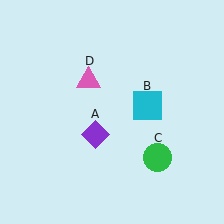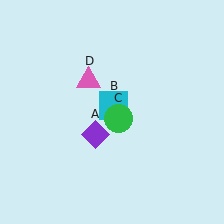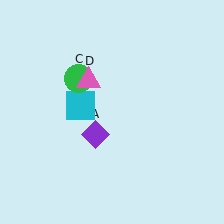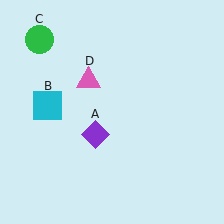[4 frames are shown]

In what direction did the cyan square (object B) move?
The cyan square (object B) moved left.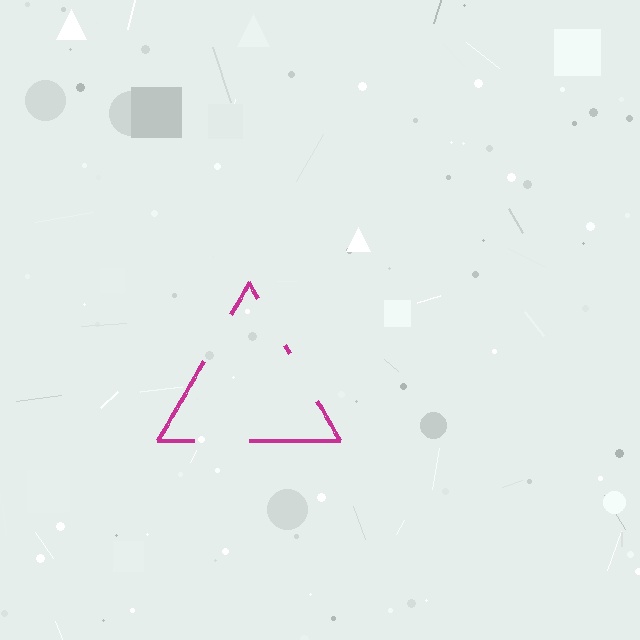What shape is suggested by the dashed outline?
The dashed outline suggests a triangle.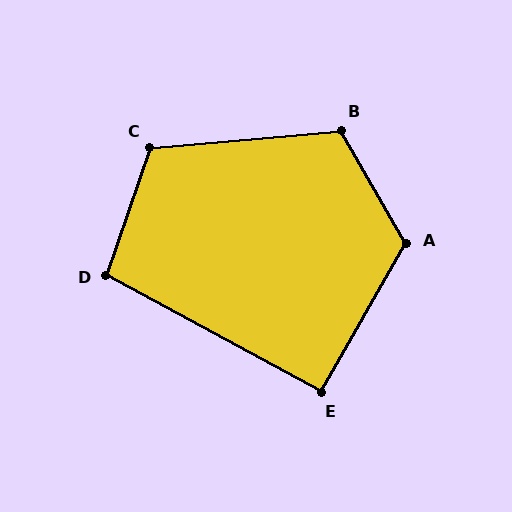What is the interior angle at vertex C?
Approximately 114 degrees (obtuse).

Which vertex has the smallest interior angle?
E, at approximately 91 degrees.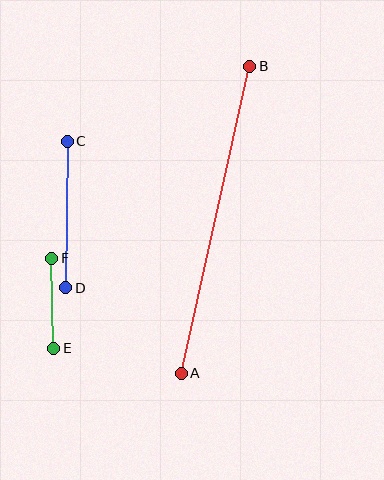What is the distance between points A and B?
The distance is approximately 315 pixels.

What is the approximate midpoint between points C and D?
The midpoint is at approximately (66, 214) pixels.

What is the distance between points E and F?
The distance is approximately 90 pixels.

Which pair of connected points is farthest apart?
Points A and B are farthest apart.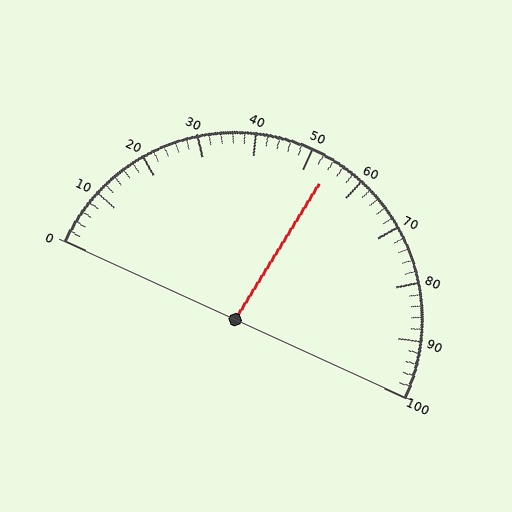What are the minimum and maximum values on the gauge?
The gauge ranges from 0 to 100.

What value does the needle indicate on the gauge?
The needle indicates approximately 54.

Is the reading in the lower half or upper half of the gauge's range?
The reading is in the upper half of the range (0 to 100).